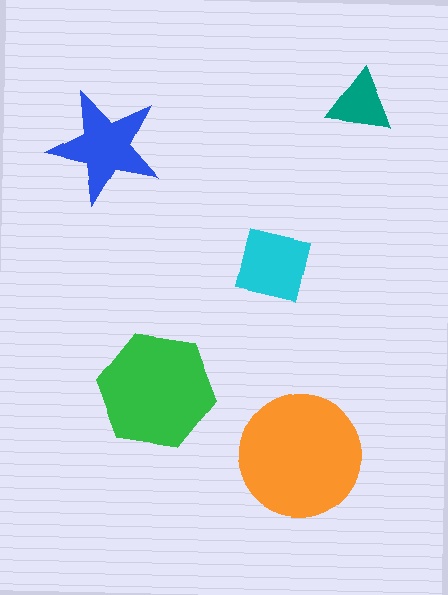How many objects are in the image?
There are 5 objects in the image.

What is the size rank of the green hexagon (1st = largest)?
2nd.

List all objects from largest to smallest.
The orange circle, the green hexagon, the blue star, the cyan square, the teal triangle.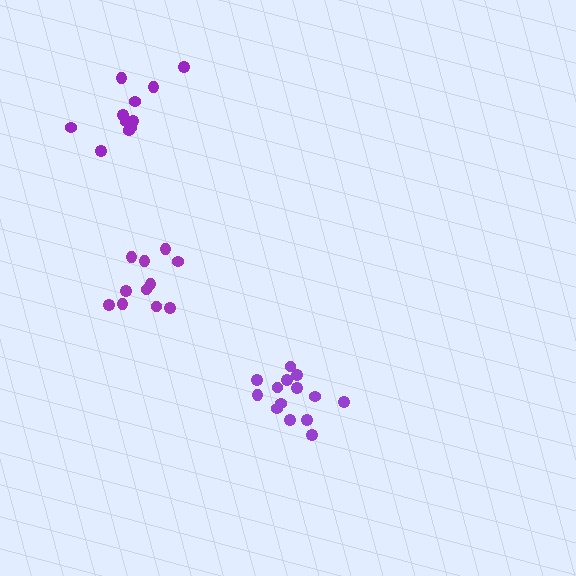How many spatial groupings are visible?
There are 3 spatial groupings.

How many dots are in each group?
Group 1: 11 dots, Group 2: 14 dots, Group 3: 11 dots (36 total).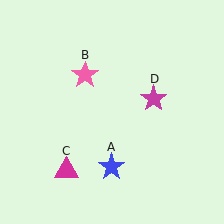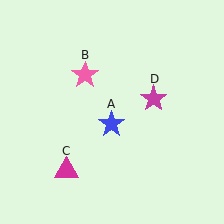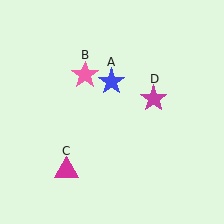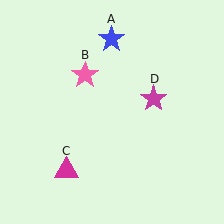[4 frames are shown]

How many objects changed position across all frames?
1 object changed position: blue star (object A).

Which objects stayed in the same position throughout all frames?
Pink star (object B) and magenta triangle (object C) and magenta star (object D) remained stationary.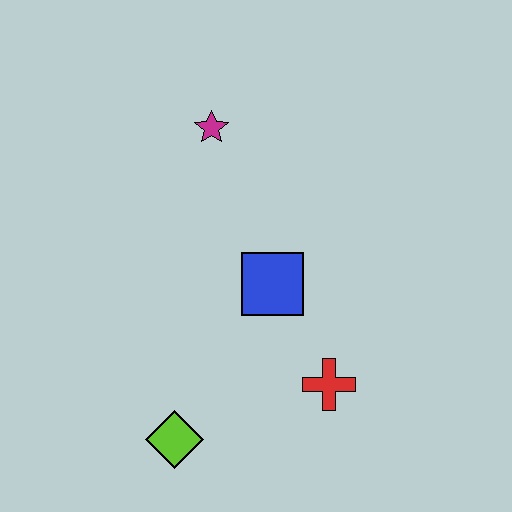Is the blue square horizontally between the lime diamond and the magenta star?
No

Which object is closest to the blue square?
The red cross is closest to the blue square.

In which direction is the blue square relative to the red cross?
The blue square is above the red cross.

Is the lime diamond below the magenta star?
Yes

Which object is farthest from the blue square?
The lime diamond is farthest from the blue square.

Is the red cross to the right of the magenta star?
Yes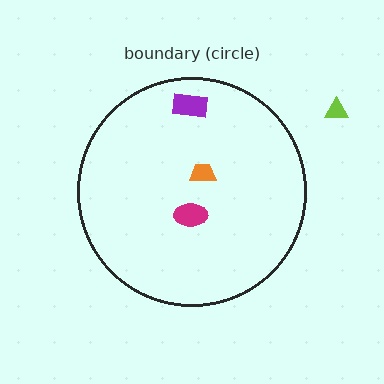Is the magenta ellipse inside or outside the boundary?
Inside.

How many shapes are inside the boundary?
3 inside, 1 outside.